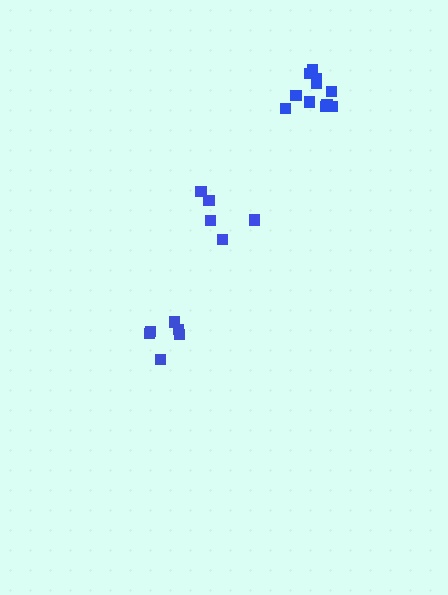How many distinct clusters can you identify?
There are 3 distinct clusters.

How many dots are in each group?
Group 1: 6 dots, Group 2: 5 dots, Group 3: 11 dots (22 total).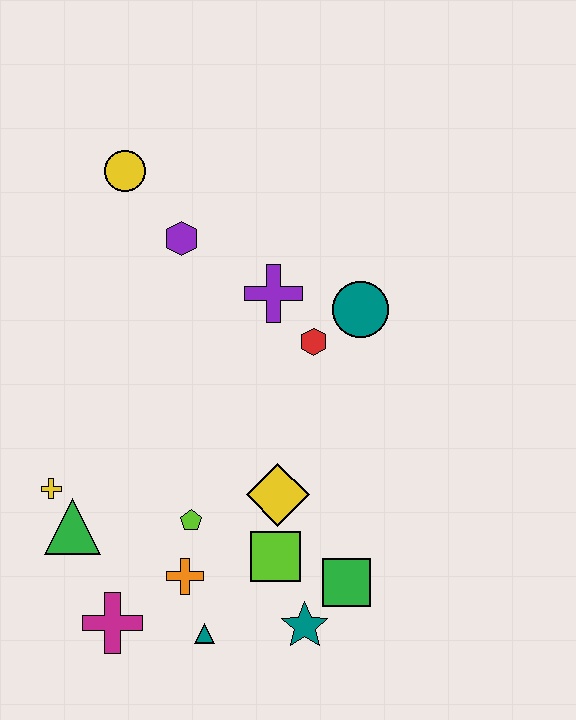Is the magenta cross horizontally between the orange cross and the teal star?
No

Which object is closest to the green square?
The teal star is closest to the green square.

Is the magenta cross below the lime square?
Yes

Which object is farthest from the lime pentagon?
The yellow circle is farthest from the lime pentagon.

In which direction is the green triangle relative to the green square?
The green triangle is to the left of the green square.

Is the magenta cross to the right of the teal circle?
No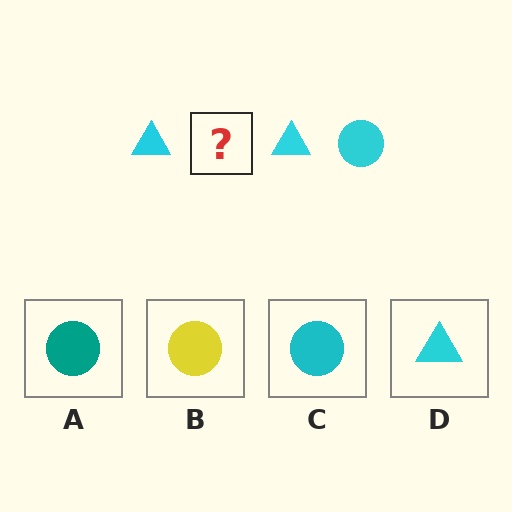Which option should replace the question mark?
Option C.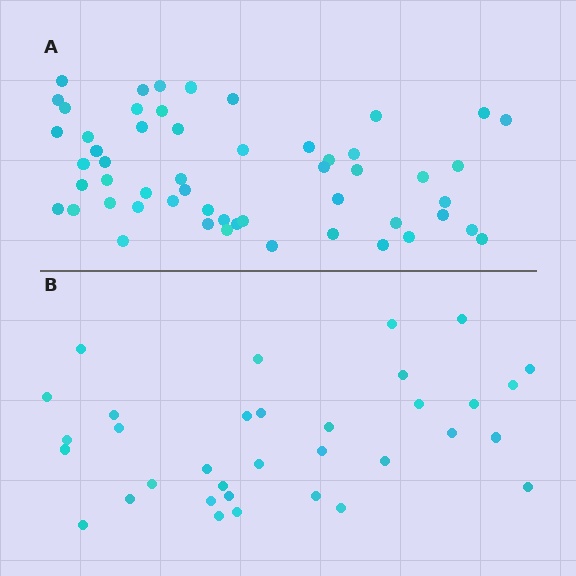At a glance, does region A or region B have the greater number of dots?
Region A (the top region) has more dots.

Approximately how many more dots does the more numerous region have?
Region A has approximately 20 more dots than region B.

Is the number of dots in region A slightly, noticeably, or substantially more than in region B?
Region A has substantially more. The ratio is roughly 1.6 to 1.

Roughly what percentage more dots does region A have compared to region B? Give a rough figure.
About 60% more.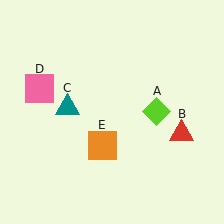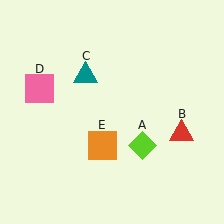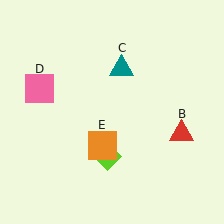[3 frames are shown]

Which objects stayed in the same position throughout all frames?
Red triangle (object B) and pink square (object D) and orange square (object E) remained stationary.